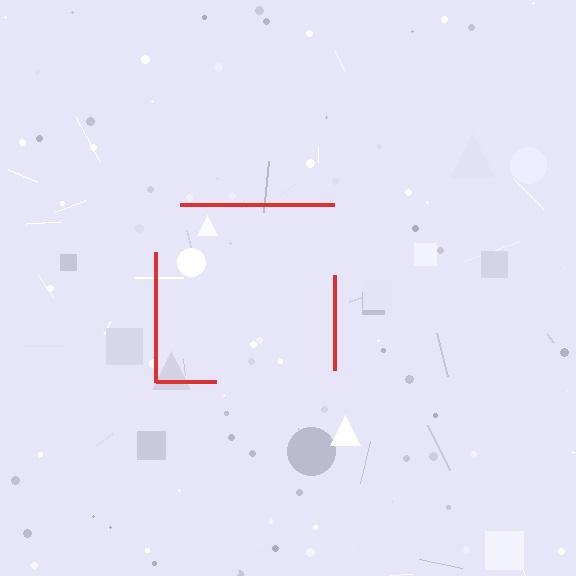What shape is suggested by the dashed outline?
The dashed outline suggests a square.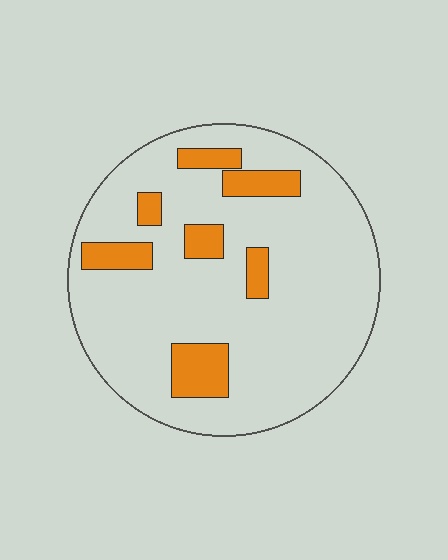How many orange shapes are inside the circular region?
7.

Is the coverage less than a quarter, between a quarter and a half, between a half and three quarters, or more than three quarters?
Less than a quarter.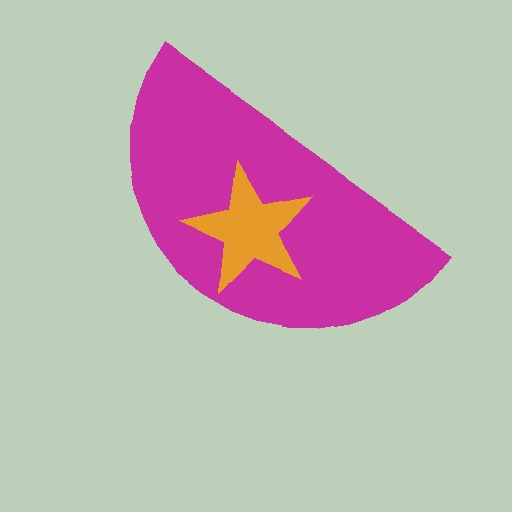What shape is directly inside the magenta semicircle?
The orange star.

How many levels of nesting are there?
2.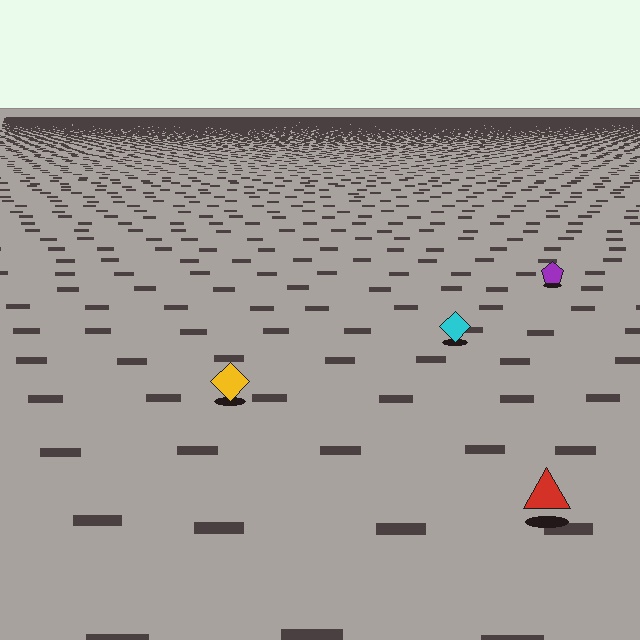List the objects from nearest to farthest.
From nearest to farthest: the red triangle, the yellow diamond, the cyan diamond, the purple pentagon.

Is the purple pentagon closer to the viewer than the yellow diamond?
No. The yellow diamond is closer — you can tell from the texture gradient: the ground texture is coarser near it.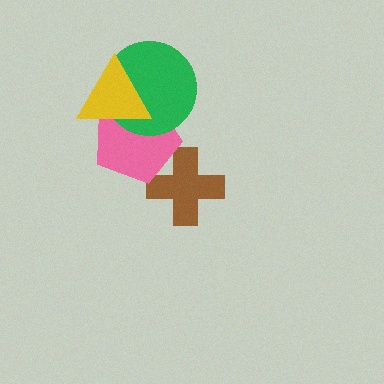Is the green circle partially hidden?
Yes, it is partially covered by another shape.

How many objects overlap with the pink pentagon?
3 objects overlap with the pink pentagon.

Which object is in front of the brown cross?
The pink pentagon is in front of the brown cross.